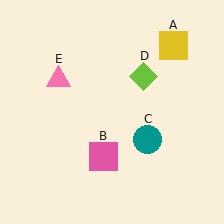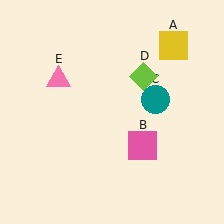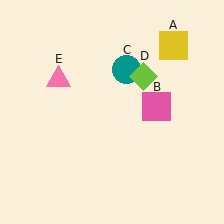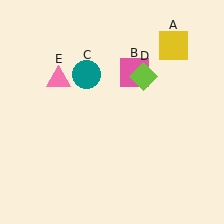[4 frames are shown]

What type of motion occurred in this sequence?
The pink square (object B), teal circle (object C) rotated counterclockwise around the center of the scene.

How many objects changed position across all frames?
2 objects changed position: pink square (object B), teal circle (object C).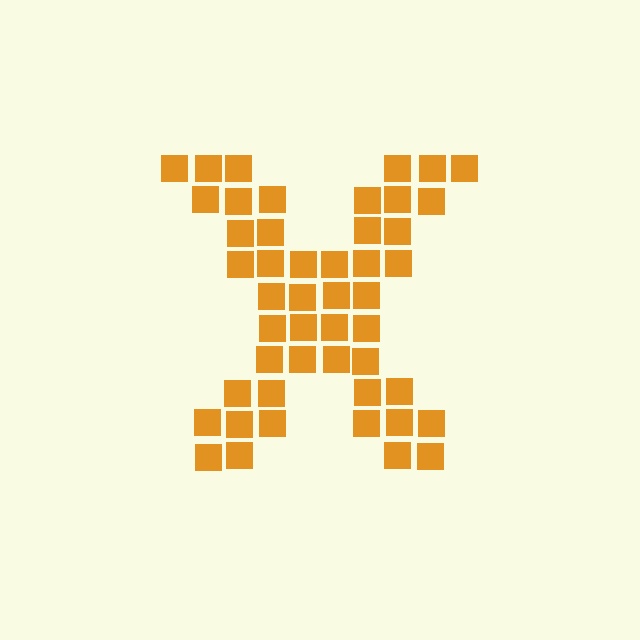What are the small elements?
The small elements are squares.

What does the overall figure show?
The overall figure shows the letter X.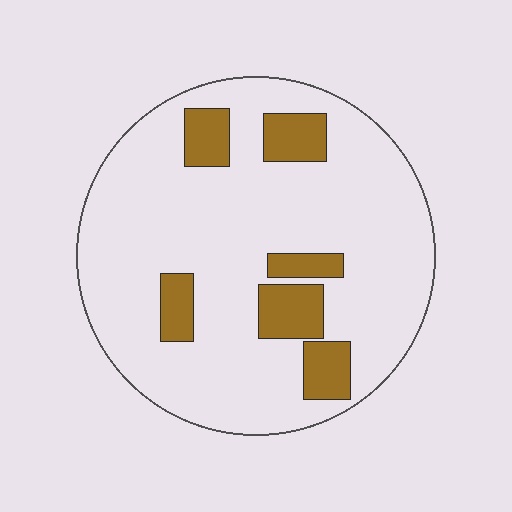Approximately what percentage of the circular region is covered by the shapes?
Approximately 15%.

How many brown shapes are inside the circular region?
6.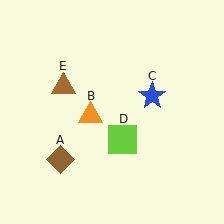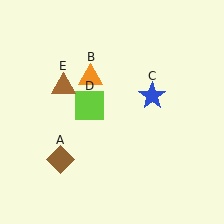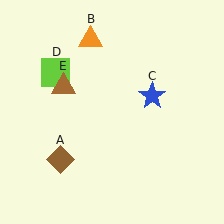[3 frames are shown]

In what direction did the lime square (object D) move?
The lime square (object D) moved up and to the left.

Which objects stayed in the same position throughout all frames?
Brown diamond (object A) and blue star (object C) and brown triangle (object E) remained stationary.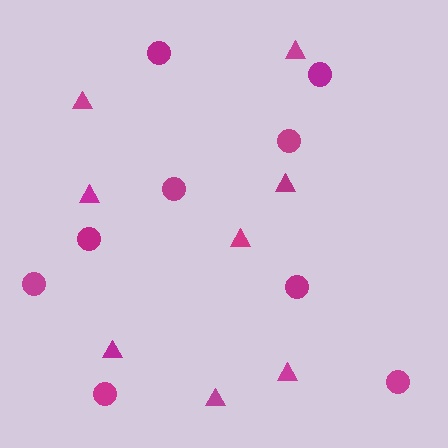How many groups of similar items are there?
There are 2 groups: one group of circles (9) and one group of triangles (8).